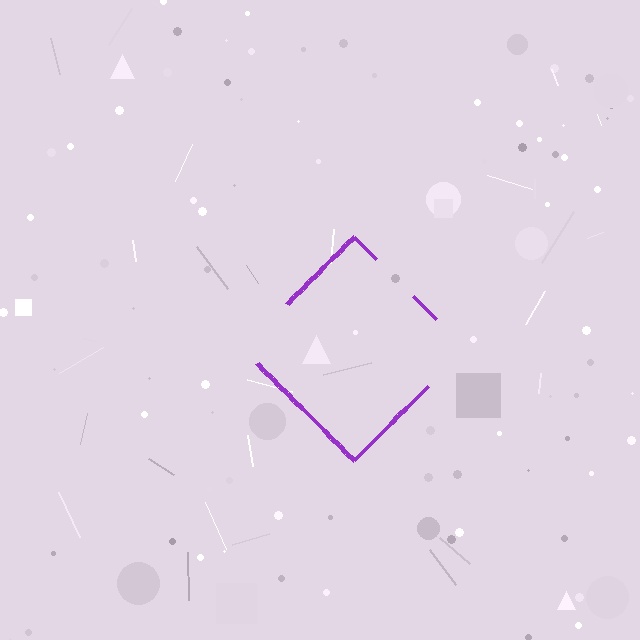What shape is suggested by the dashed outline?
The dashed outline suggests a diamond.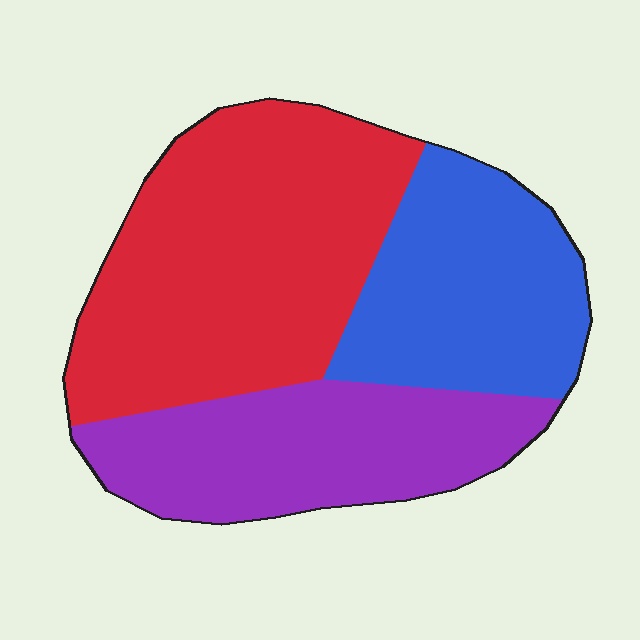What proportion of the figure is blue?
Blue covers about 25% of the figure.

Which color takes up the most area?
Red, at roughly 45%.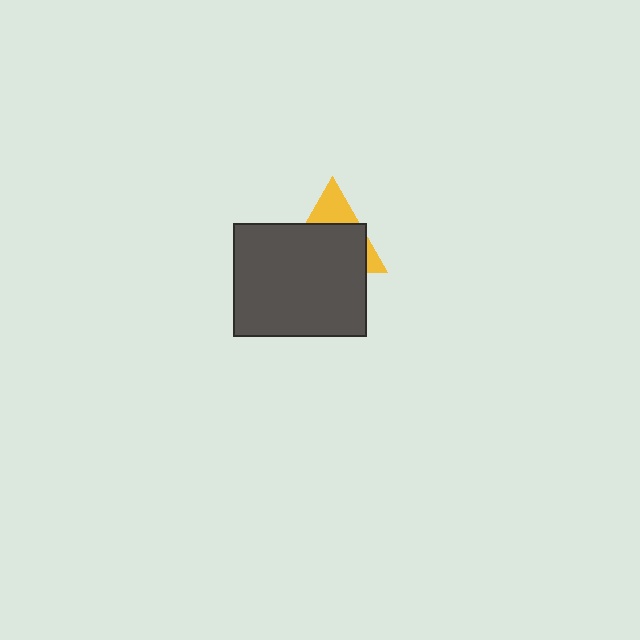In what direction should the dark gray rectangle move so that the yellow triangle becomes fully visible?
The dark gray rectangle should move down. That is the shortest direction to clear the overlap and leave the yellow triangle fully visible.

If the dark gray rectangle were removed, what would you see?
You would see the complete yellow triangle.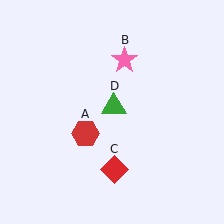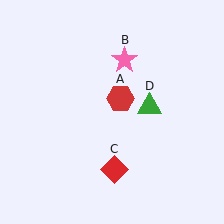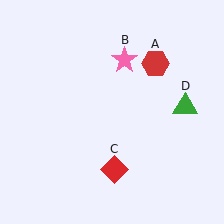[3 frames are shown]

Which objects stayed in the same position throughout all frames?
Pink star (object B) and red diamond (object C) remained stationary.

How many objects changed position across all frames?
2 objects changed position: red hexagon (object A), green triangle (object D).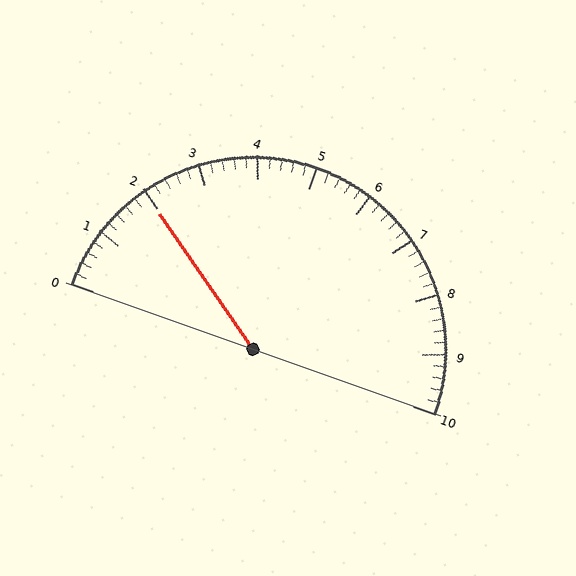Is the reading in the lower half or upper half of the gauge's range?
The reading is in the lower half of the range (0 to 10).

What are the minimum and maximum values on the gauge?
The gauge ranges from 0 to 10.